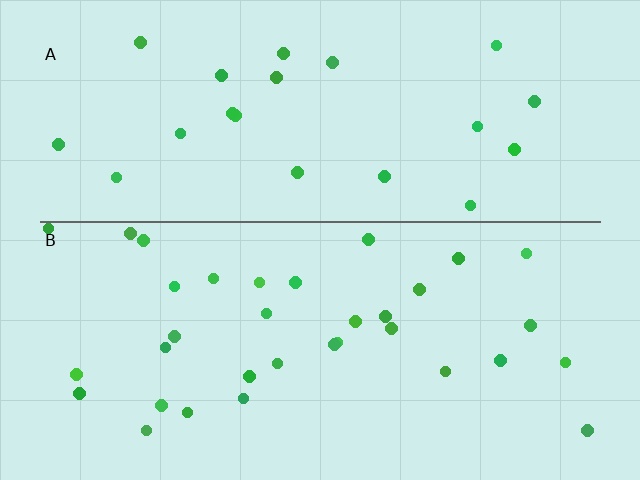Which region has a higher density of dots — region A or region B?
B (the bottom).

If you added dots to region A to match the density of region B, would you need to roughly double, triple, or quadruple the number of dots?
Approximately double.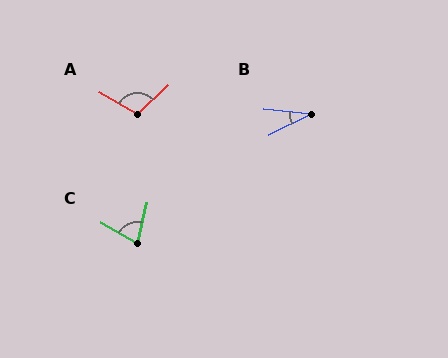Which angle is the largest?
A, at approximately 107 degrees.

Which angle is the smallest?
B, at approximately 33 degrees.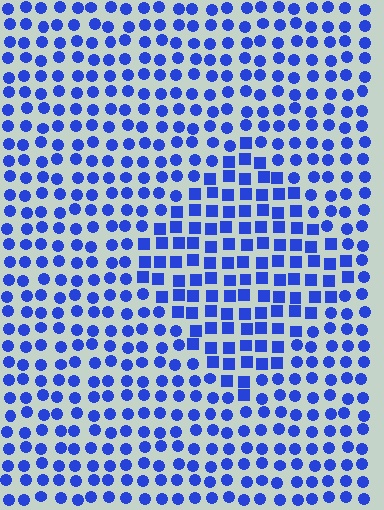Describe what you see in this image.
The image is filled with small blue elements arranged in a uniform grid. A diamond-shaped region contains squares, while the surrounding area contains circles. The boundary is defined purely by the change in element shape.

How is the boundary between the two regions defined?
The boundary is defined by a change in element shape: squares inside vs. circles outside. All elements share the same color and spacing.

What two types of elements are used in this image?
The image uses squares inside the diamond region and circles outside it.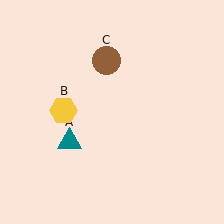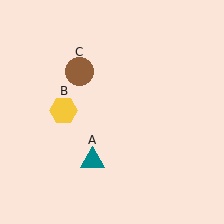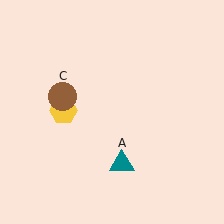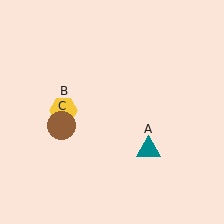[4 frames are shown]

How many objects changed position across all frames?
2 objects changed position: teal triangle (object A), brown circle (object C).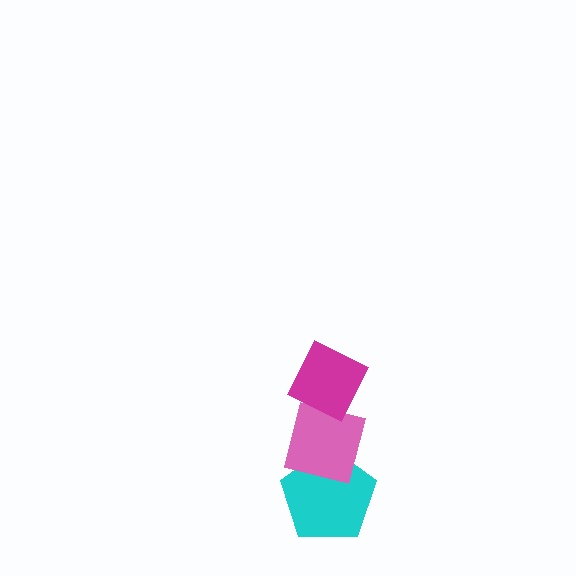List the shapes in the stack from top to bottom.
From top to bottom: the magenta diamond, the pink square, the cyan pentagon.